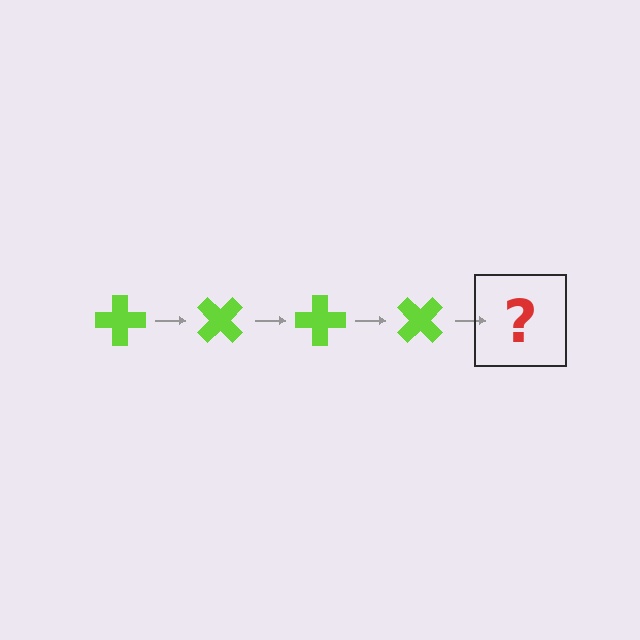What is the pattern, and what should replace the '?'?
The pattern is that the cross rotates 45 degrees each step. The '?' should be a lime cross rotated 180 degrees.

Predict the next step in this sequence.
The next step is a lime cross rotated 180 degrees.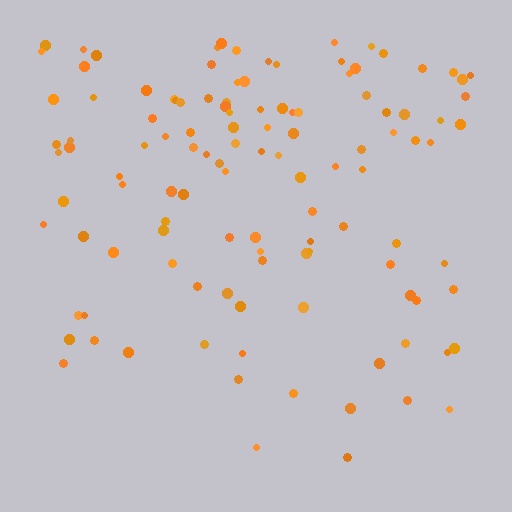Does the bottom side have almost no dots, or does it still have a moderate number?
Still a moderate number, just noticeably fewer than the top.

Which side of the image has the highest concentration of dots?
The top.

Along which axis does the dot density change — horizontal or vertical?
Vertical.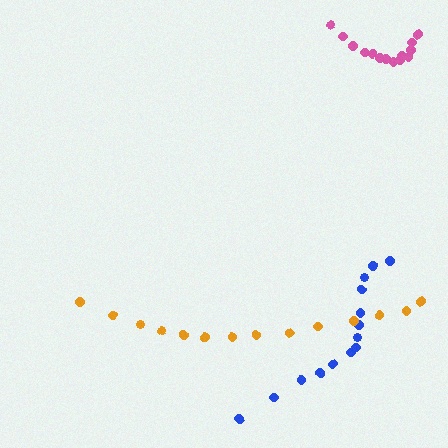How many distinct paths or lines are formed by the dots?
There are 3 distinct paths.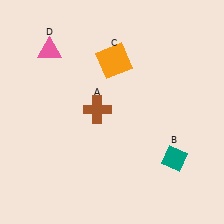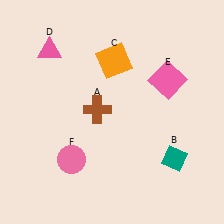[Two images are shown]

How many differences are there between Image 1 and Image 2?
There are 2 differences between the two images.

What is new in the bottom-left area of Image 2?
A pink circle (F) was added in the bottom-left area of Image 2.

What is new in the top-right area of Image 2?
A pink square (E) was added in the top-right area of Image 2.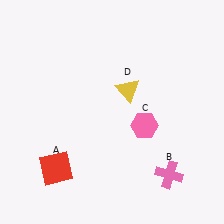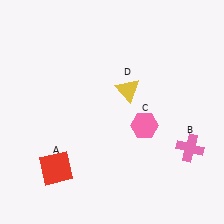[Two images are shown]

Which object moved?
The pink cross (B) moved up.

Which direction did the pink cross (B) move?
The pink cross (B) moved up.